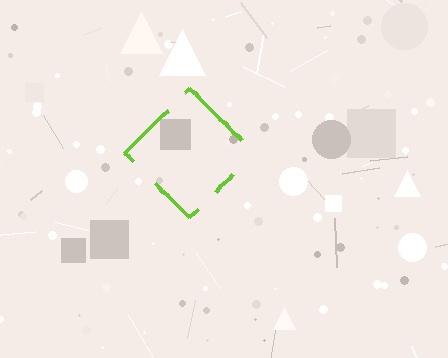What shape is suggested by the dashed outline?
The dashed outline suggests a diamond.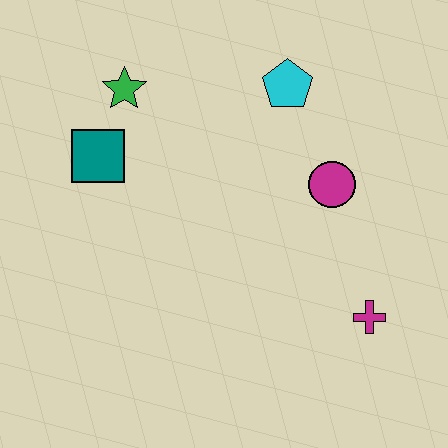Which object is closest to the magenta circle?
The cyan pentagon is closest to the magenta circle.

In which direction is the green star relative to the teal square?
The green star is above the teal square.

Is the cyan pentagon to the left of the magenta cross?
Yes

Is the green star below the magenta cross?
No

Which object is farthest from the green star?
The magenta cross is farthest from the green star.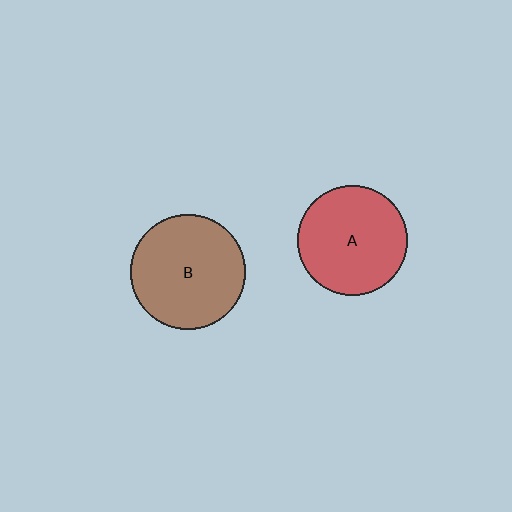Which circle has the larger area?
Circle B (brown).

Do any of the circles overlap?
No, none of the circles overlap.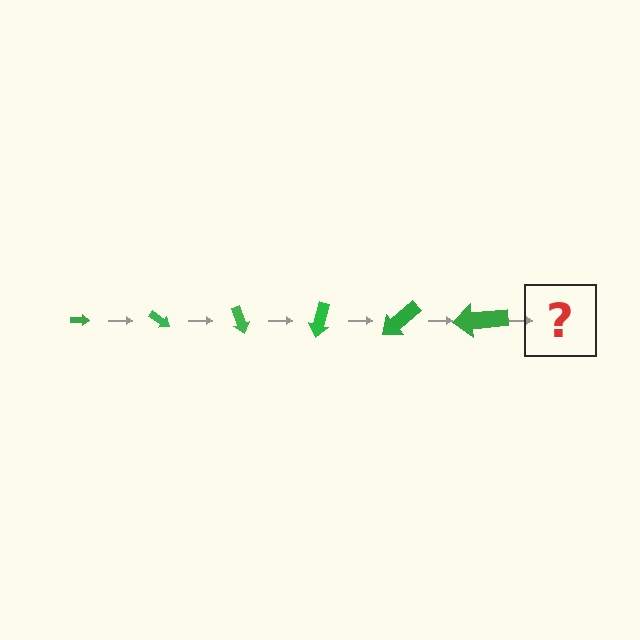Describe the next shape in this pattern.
It should be an arrow, larger than the previous one and rotated 210 degrees from the start.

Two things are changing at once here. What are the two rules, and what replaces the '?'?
The two rules are that the arrow grows larger each step and it rotates 35 degrees each step. The '?' should be an arrow, larger than the previous one and rotated 210 degrees from the start.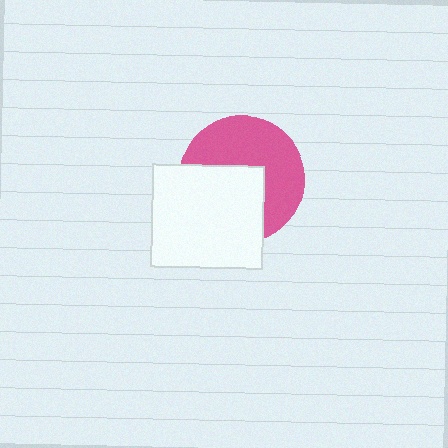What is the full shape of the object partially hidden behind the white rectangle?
The partially hidden object is a pink circle.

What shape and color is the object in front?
The object in front is a white rectangle.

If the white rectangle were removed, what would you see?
You would see the complete pink circle.